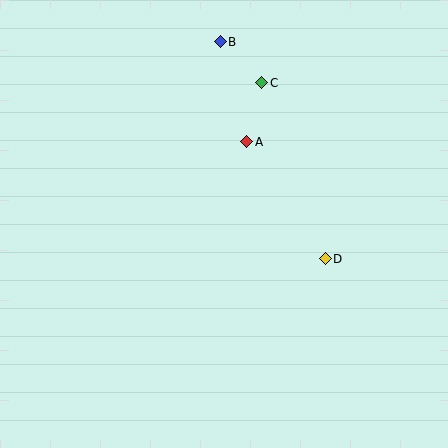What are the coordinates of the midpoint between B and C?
The midpoint between B and C is at (241, 62).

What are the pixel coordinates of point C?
Point C is at (262, 83).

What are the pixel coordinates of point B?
Point B is at (220, 42).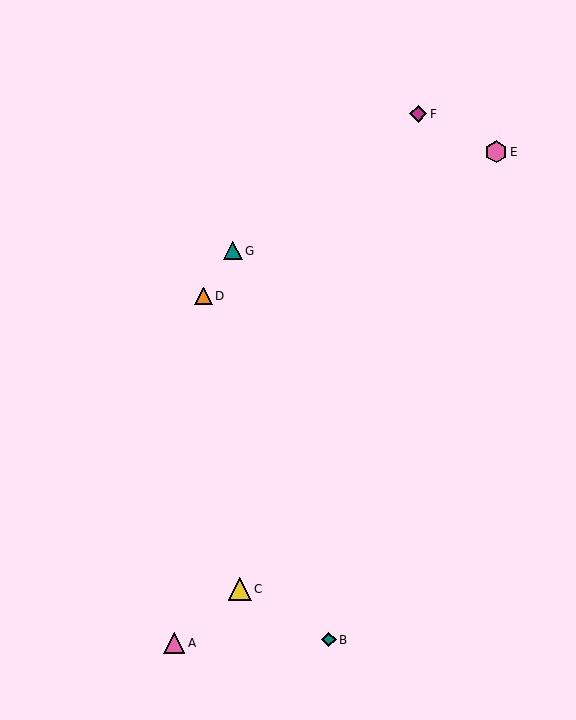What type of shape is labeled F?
Shape F is a magenta diamond.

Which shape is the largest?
The yellow triangle (labeled C) is the largest.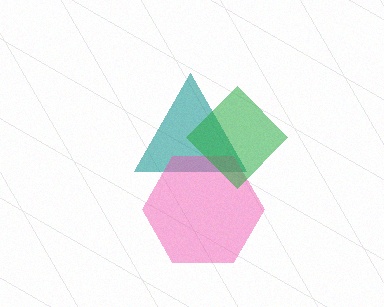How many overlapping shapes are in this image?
There are 3 overlapping shapes in the image.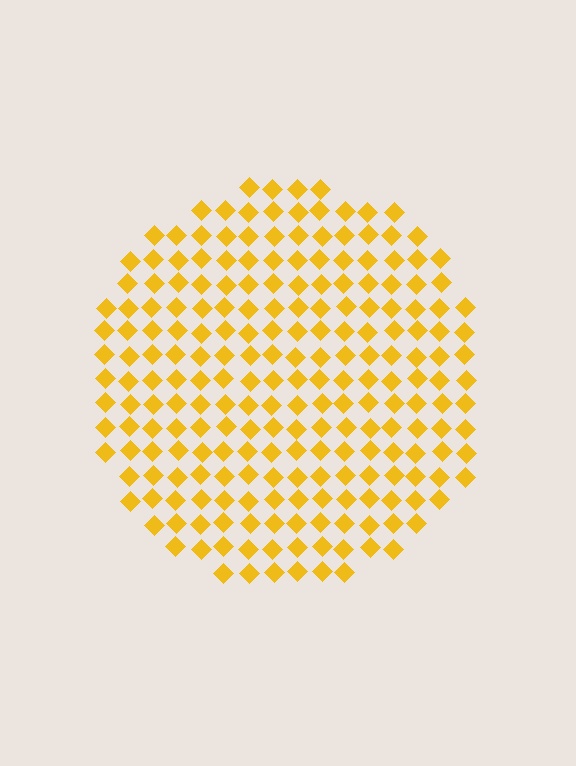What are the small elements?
The small elements are diamonds.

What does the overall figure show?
The overall figure shows a circle.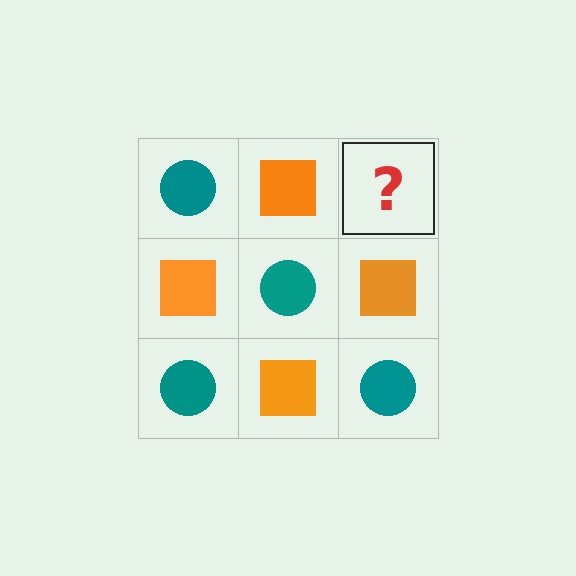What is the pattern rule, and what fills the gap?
The rule is that it alternates teal circle and orange square in a checkerboard pattern. The gap should be filled with a teal circle.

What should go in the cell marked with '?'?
The missing cell should contain a teal circle.